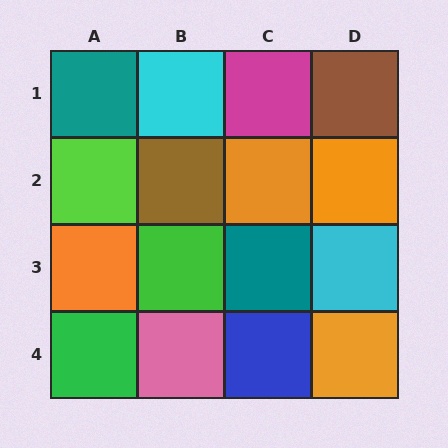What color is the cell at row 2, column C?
Orange.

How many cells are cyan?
2 cells are cyan.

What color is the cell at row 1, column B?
Cyan.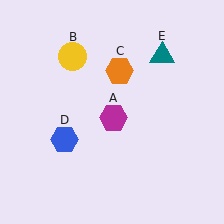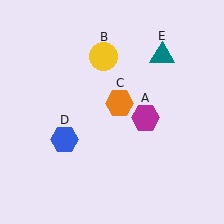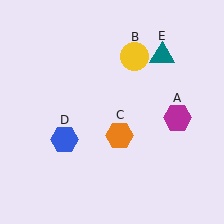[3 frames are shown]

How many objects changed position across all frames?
3 objects changed position: magenta hexagon (object A), yellow circle (object B), orange hexagon (object C).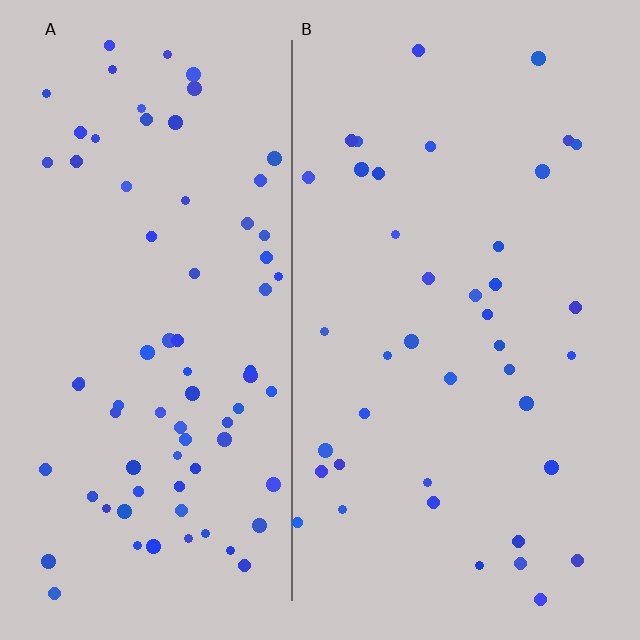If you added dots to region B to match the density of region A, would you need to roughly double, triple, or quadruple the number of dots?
Approximately double.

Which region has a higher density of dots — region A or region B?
A (the left).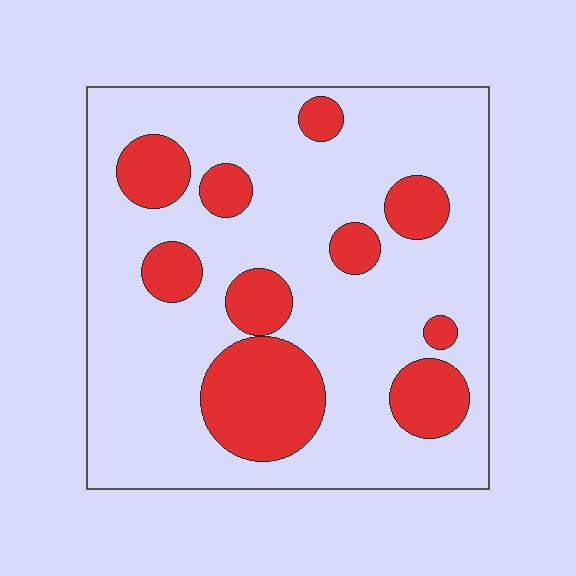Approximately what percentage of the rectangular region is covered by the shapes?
Approximately 25%.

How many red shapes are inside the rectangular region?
10.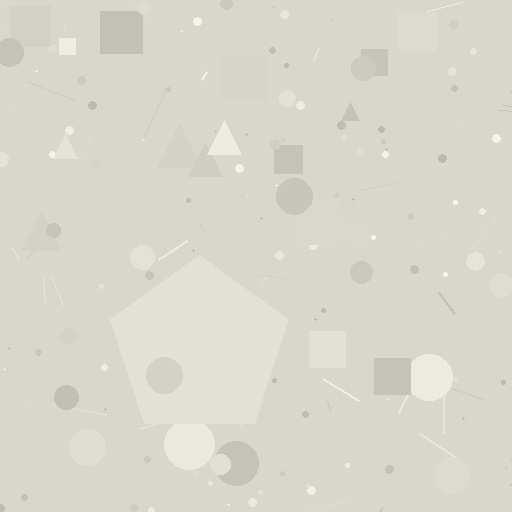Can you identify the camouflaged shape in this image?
The camouflaged shape is a pentagon.